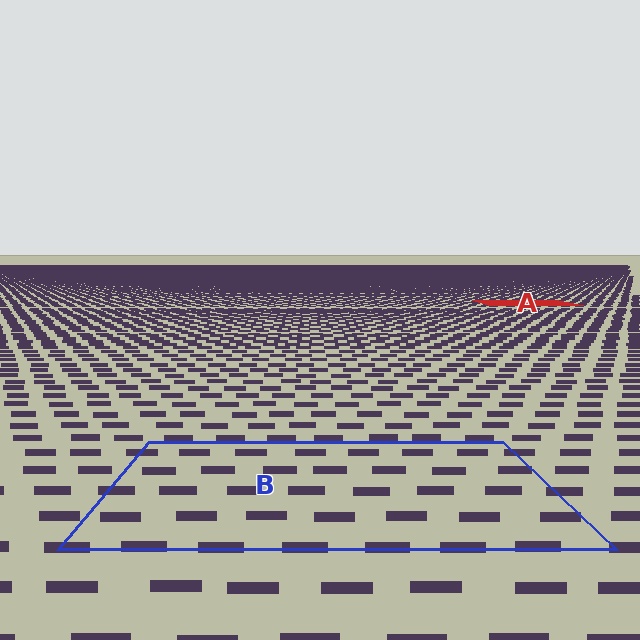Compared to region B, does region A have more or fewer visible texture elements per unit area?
Region A has more texture elements per unit area — they are packed more densely because it is farther away.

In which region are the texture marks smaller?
The texture marks are smaller in region A, because it is farther away.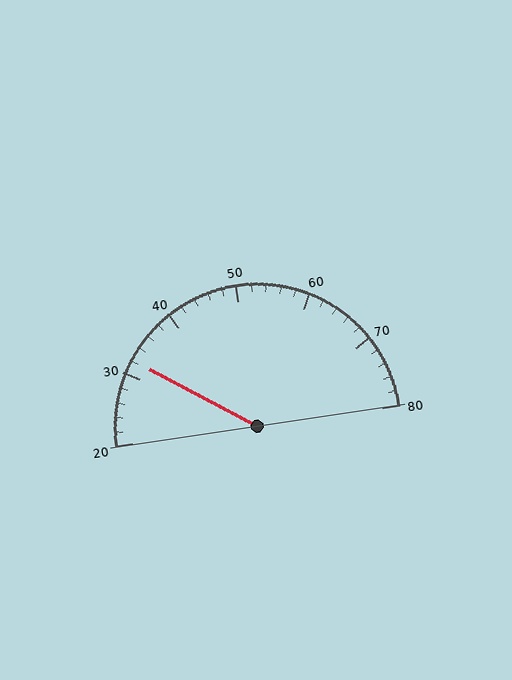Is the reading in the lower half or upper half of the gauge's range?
The reading is in the lower half of the range (20 to 80).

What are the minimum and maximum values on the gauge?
The gauge ranges from 20 to 80.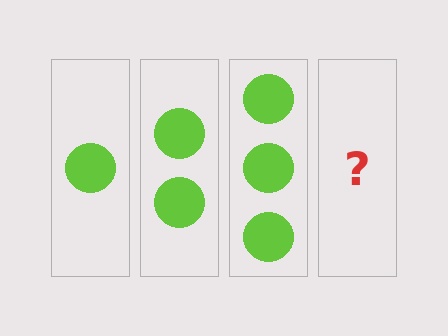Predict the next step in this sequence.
The next step is 4 circles.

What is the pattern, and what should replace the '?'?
The pattern is that each step adds one more circle. The '?' should be 4 circles.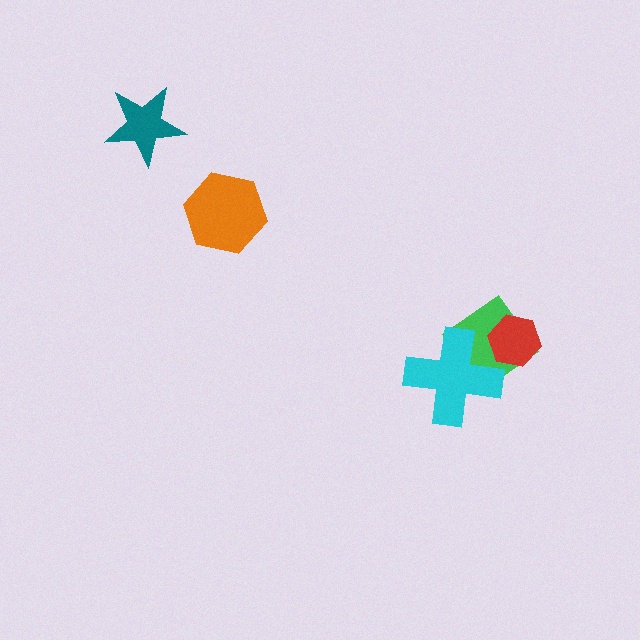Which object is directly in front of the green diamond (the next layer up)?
The red hexagon is directly in front of the green diamond.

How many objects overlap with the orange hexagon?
0 objects overlap with the orange hexagon.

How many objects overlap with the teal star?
0 objects overlap with the teal star.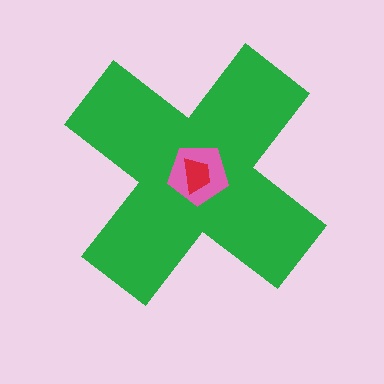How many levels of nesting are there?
3.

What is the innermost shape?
The red trapezoid.